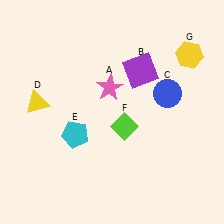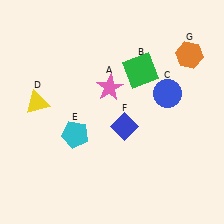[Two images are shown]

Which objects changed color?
B changed from purple to green. F changed from lime to blue. G changed from yellow to orange.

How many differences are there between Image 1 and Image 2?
There are 3 differences between the two images.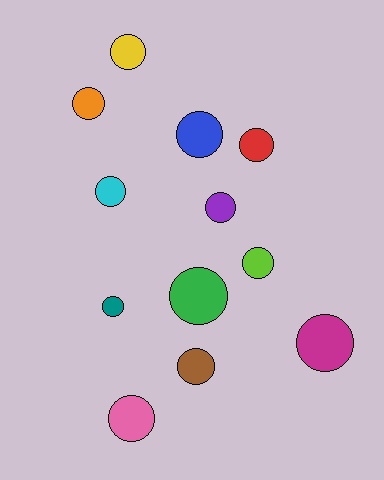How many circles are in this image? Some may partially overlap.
There are 12 circles.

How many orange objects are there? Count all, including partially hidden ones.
There is 1 orange object.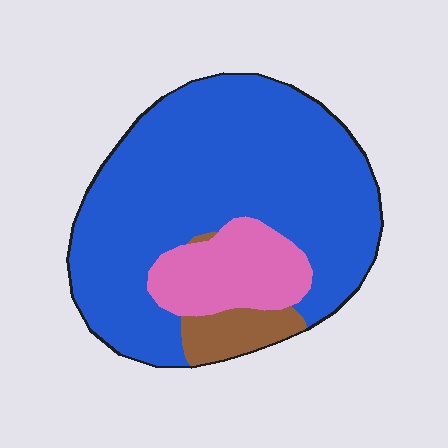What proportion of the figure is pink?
Pink covers roughly 15% of the figure.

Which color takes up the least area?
Brown, at roughly 10%.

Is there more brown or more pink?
Pink.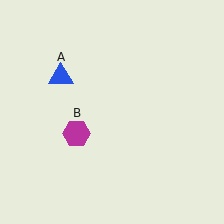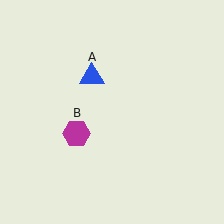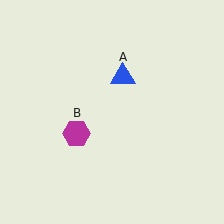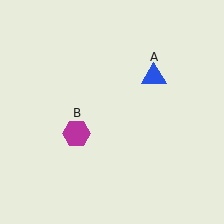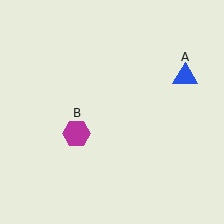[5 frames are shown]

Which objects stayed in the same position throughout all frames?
Magenta hexagon (object B) remained stationary.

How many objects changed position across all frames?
1 object changed position: blue triangle (object A).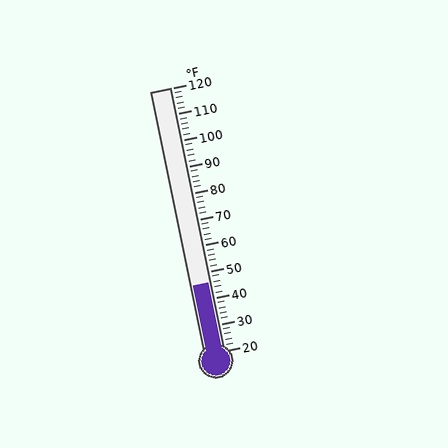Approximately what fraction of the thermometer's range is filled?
The thermometer is filled to approximately 25% of its range.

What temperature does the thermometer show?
The thermometer shows approximately 46°F.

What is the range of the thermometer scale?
The thermometer scale ranges from 20°F to 120°F.